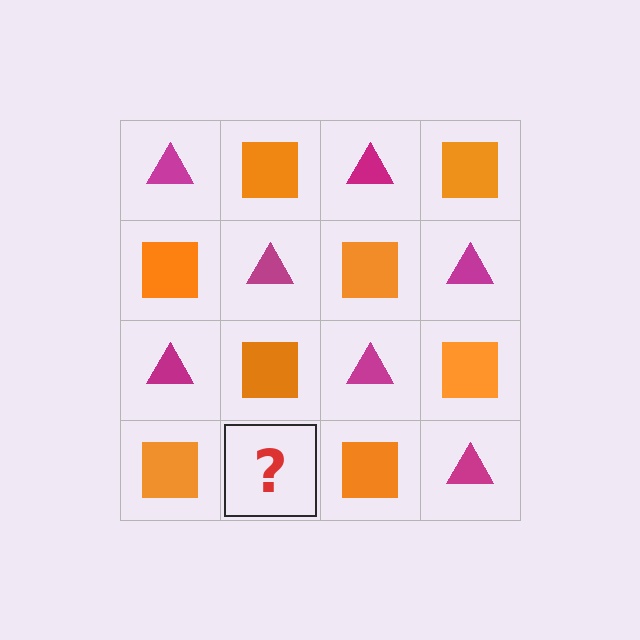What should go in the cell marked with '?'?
The missing cell should contain a magenta triangle.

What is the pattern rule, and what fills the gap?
The rule is that it alternates magenta triangle and orange square in a checkerboard pattern. The gap should be filled with a magenta triangle.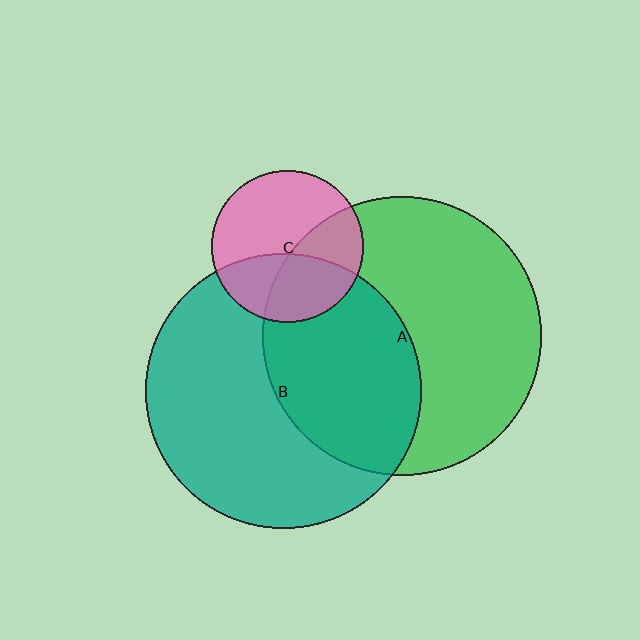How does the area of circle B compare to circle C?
Approximately 3.3 times.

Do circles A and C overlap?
Yes.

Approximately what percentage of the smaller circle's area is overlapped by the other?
Approximately 40%.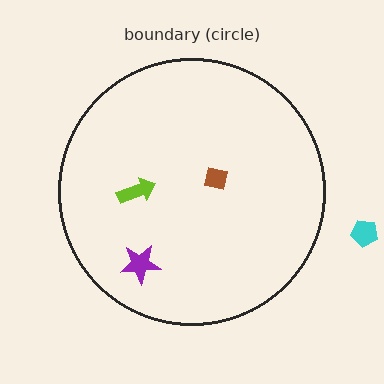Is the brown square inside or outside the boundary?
Inside.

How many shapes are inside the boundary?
3 inside, 1 outside.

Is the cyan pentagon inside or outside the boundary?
Outside.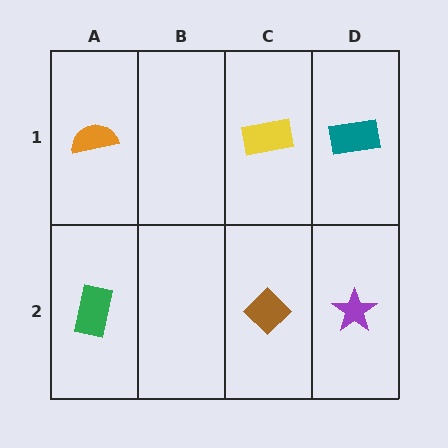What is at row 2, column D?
A purple star.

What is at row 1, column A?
An orange semicircle.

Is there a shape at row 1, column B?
No, that cell is empty.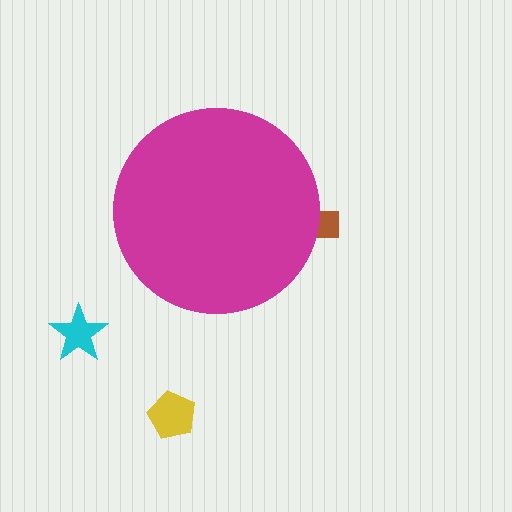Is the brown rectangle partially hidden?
Yes, the brown rectangle is partially hidden behind the magenta circle.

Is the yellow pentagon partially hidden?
No, the yellow pentagon is fully visible.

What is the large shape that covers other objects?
A magenta circle.